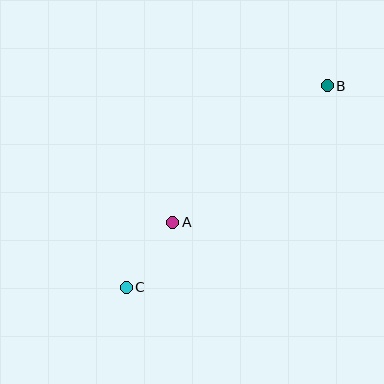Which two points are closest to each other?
Points A and C are closest to each other.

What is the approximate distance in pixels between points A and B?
The distance between A and B is approximately 206 pixels.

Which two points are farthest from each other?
Points B and C are farthest from each other.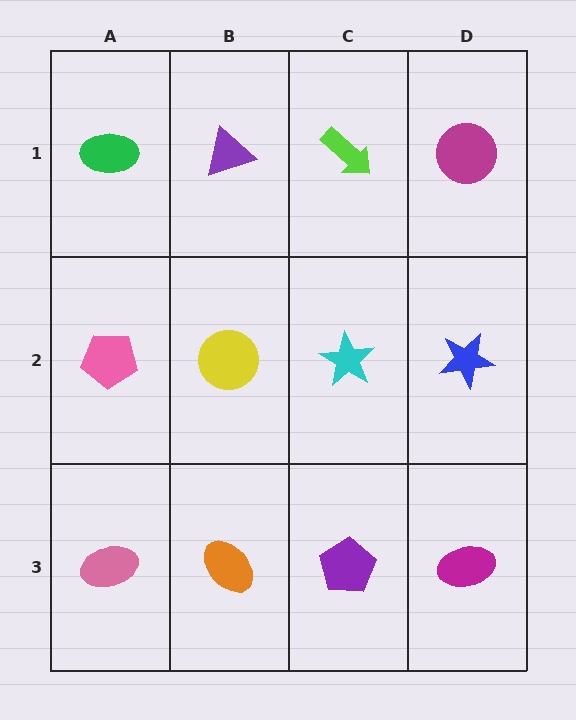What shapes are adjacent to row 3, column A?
A pink pentagon (row 2, column A), an orange ellipse (row 3, column B).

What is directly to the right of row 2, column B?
A cyan star.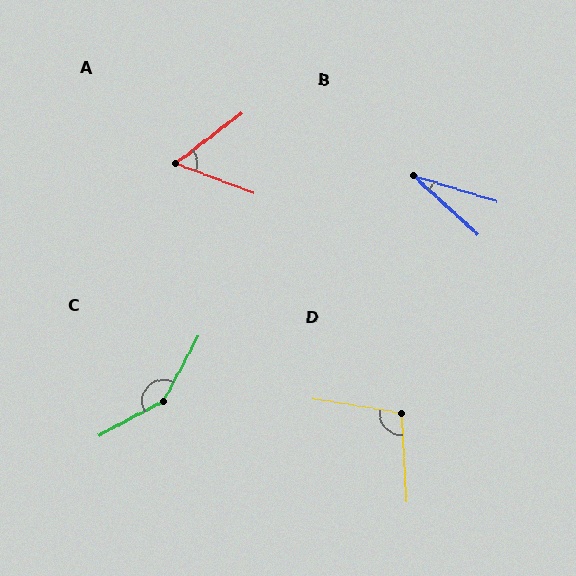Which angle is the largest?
C, at approximately 147 degrees.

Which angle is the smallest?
B, at approximately 25 degrees.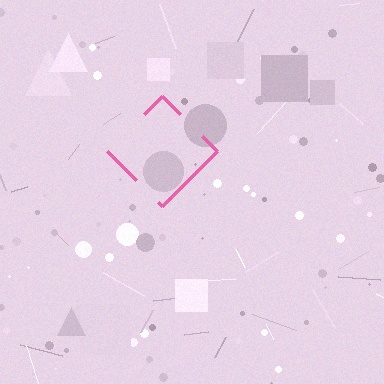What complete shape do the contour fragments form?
The contour fragments form a diamond.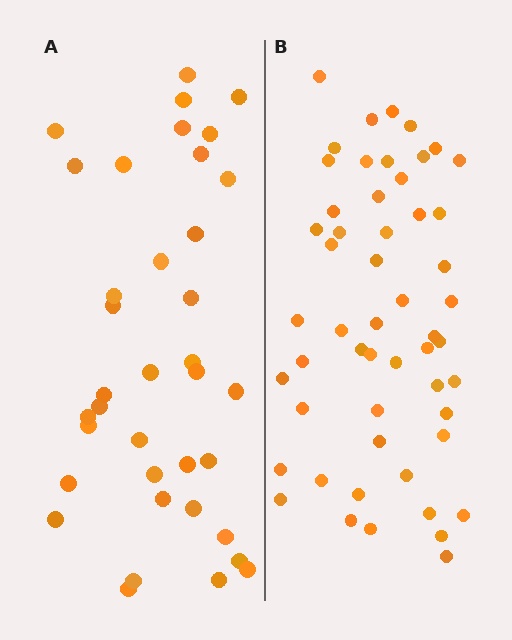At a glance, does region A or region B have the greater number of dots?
Region B (the right region) has more dots.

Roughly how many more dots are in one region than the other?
Region B has approximately 15 more dots than region A.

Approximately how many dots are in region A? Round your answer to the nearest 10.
About 40 dots. (The exact count is 37, which rounds to 40.)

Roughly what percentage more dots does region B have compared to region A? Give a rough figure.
About 45% more.